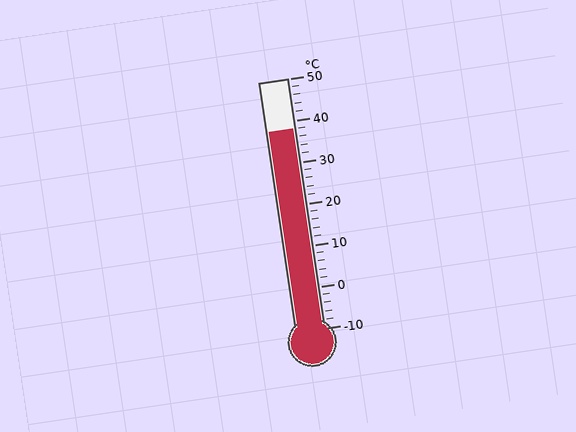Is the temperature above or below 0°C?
The temperature is above 0°C.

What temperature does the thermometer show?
The thermometer shows approximately 38°C.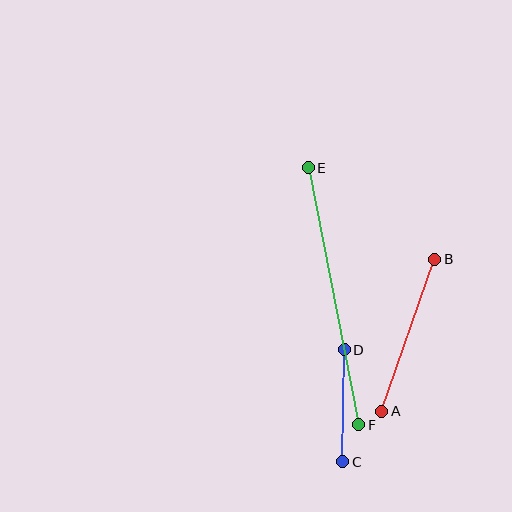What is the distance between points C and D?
The distance is approximately 112 pixels.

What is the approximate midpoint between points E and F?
The midpoint is at approximately (333, 296) pixels.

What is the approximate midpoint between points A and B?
The midpoint is at approximately (408, 335) pixels.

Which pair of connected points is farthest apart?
Points E and F are farthest apart.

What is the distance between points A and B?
The distance is approximately 161 pixels.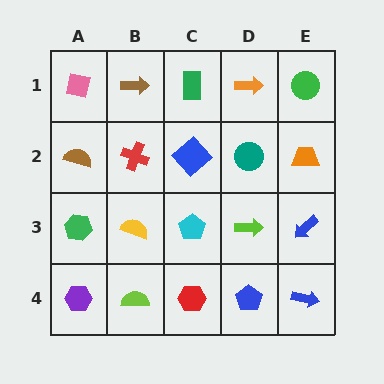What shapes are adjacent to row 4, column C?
A cyan pentagon (row 3, column C), a lime semicircle (row 4, column B), a blue pentagon (row 4, column D).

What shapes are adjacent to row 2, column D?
An orange arrow (row 1, column D), a lime arrow (row 3, column D), a blue diamond (row 2, column C), an orange trapezoid (row 2, column E).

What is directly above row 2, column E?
A green circle.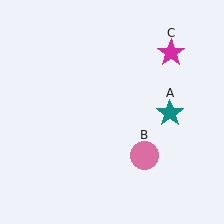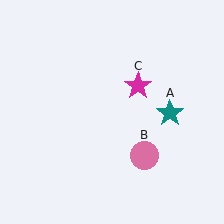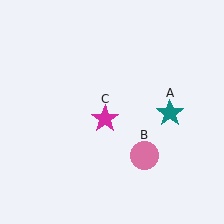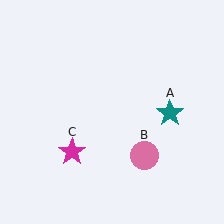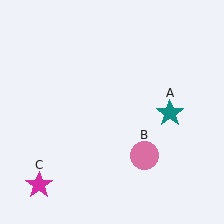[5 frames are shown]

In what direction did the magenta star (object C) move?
The magenta star (object C) moved down and to the left.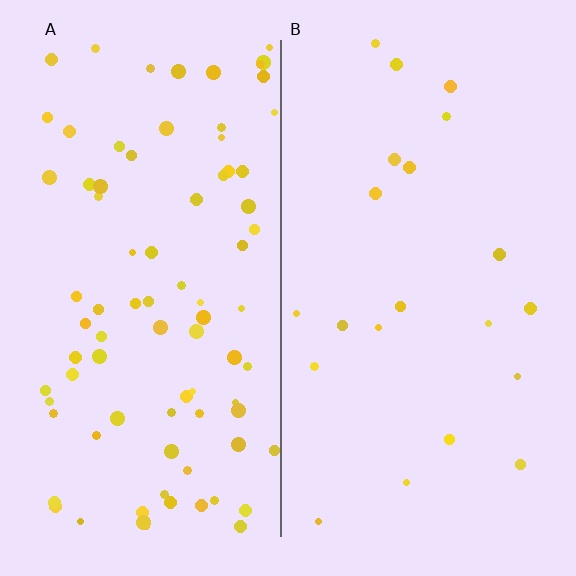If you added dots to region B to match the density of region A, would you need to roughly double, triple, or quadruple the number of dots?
Approximately quadruple.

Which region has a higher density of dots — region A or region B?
A (the left).